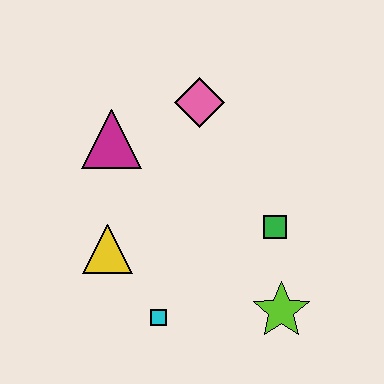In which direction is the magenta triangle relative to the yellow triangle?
The magenta triangle is above the yellow triangle.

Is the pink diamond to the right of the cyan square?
Yes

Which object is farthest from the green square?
The magenta triangle is farthest from the green square.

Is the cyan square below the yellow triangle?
Yes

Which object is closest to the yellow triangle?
The cyan square is closest to the yellow triangle.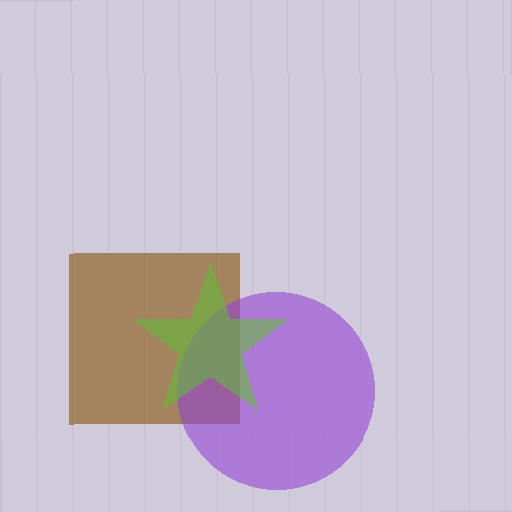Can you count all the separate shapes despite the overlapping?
Yes, there are 3 separate shapes.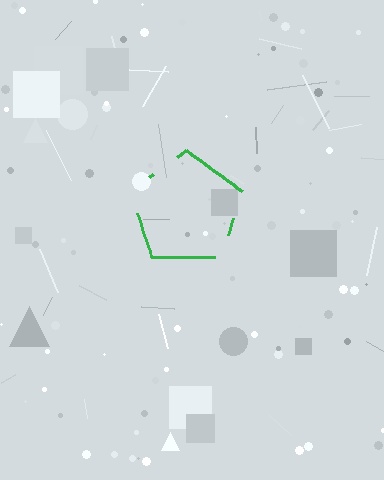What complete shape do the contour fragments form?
The contour fragments form a pentagon.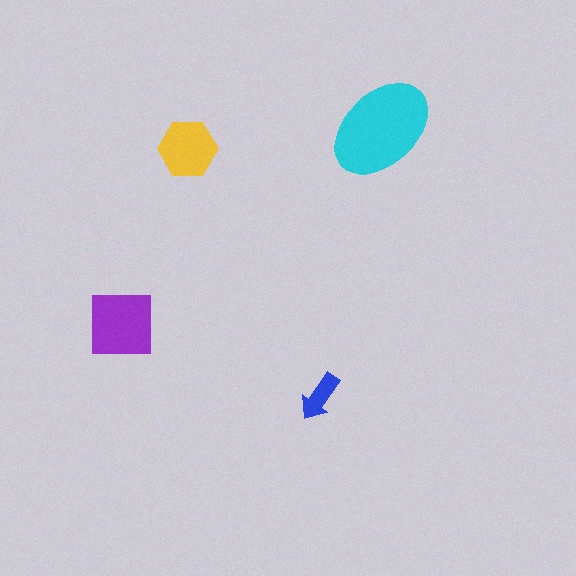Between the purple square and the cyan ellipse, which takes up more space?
The cyan ellipse.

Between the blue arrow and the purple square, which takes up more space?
The purple square.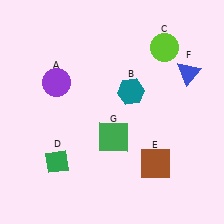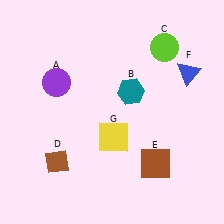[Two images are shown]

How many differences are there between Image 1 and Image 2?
There are 2 differences between the two images.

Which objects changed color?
D changed from green to brown. G changed from green to yellow.